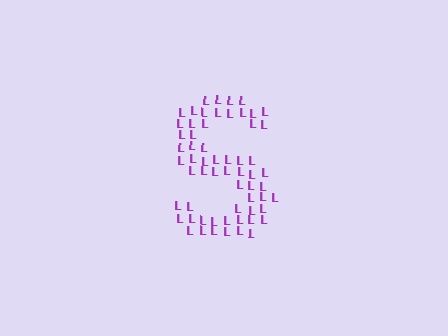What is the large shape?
The large shape is the letter S.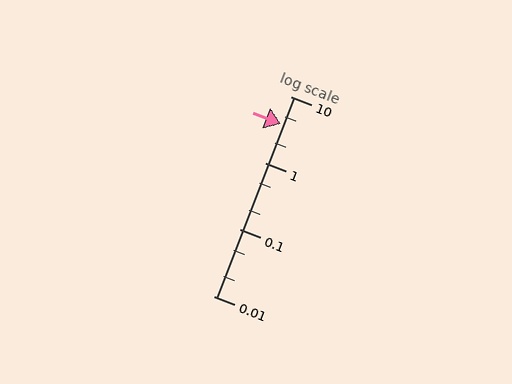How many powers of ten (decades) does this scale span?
The scale spans 3 decades, from 0.01 to 10.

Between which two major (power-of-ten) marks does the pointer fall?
The pointer is between 1 and 10.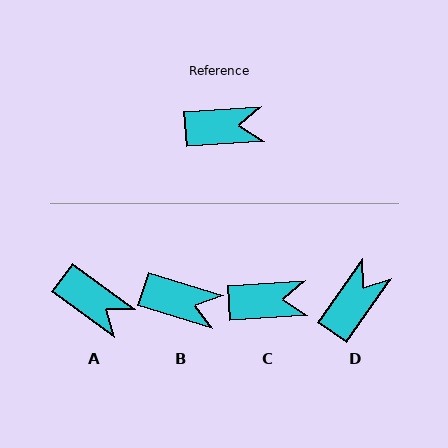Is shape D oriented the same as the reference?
No, it is off by about 52 degrees.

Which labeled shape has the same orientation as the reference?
C.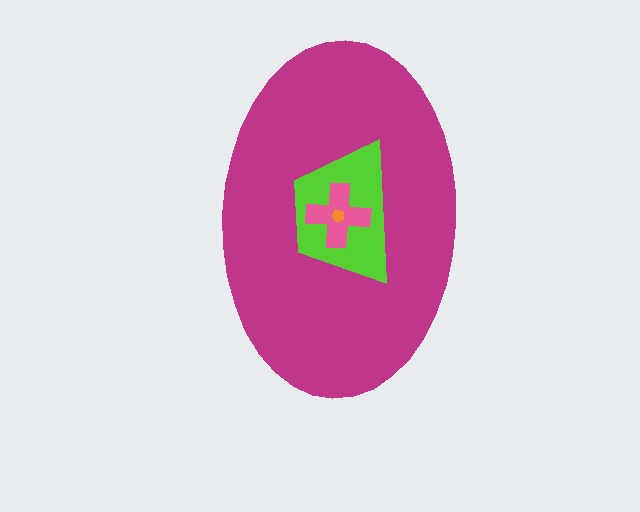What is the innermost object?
The orange pentagon.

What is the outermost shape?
The magenta ellipse.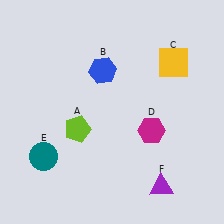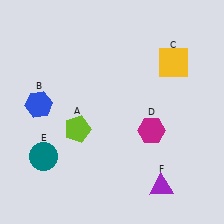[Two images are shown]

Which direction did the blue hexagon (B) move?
The blue hexagon (B) moved left.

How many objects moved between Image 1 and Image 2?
1 object moved between the two images.